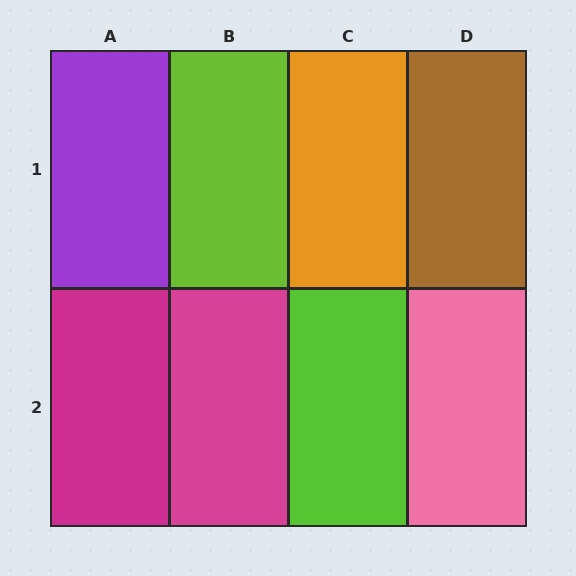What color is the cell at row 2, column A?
Magenta.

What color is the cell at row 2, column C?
Lime.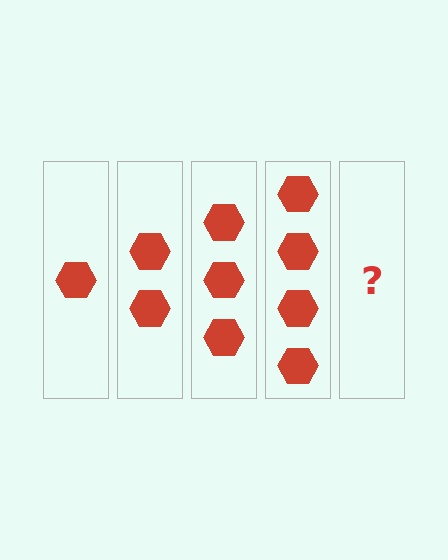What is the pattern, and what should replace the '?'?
The pattern is that each step adds one more hexagon. The '?' should be 5 hexagons.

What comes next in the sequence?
The next element should be 5 hexagons.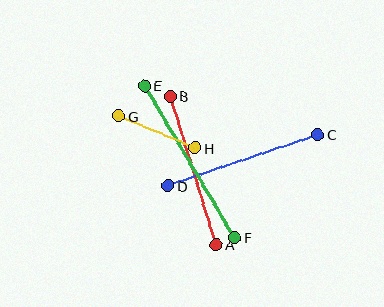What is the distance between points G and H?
The distance is approximately 83 pixels.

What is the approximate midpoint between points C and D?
The midpoint is at approximately (243, 160) pixels.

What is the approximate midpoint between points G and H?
The midpoint is at approximately (157, 132) pixels.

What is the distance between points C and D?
The distance is approximately 158 pixels.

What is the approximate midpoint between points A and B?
The midpoint is at approximately (193, 171) pixels.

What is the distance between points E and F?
The distance is approximately 176 pixels.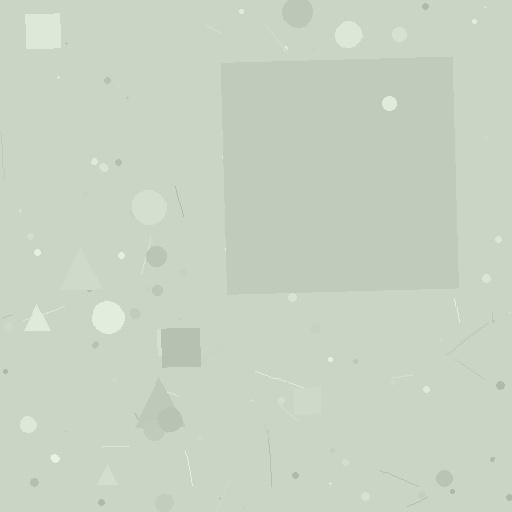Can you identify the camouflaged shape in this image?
The camouflaged shape is a square.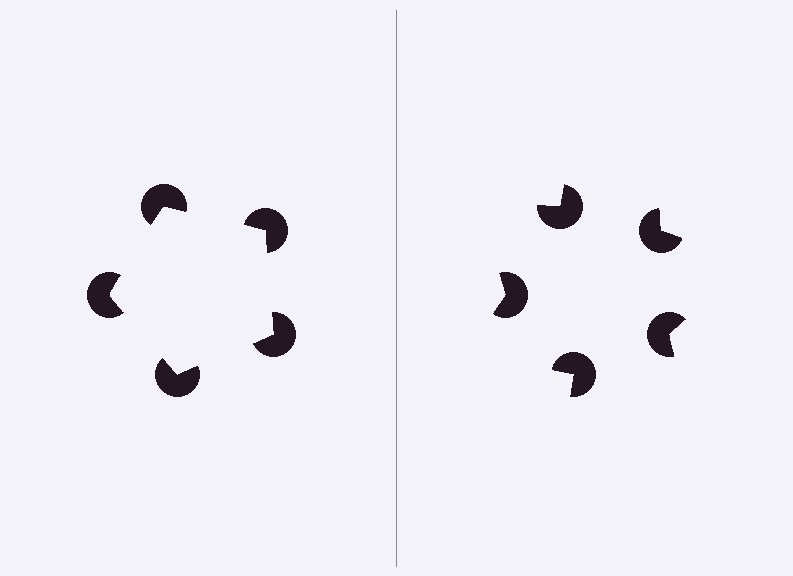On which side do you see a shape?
An illusory pentagon appears on the left side. On the right side the wedge cuts are rotated, so no coherent shape forms.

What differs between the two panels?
The pac-man discs are positioned identically on both sides; only the wedge orientations differ. On the left they align to a pentagon; on the right they are misaligned.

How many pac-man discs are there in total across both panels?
10 — 5 on each side.